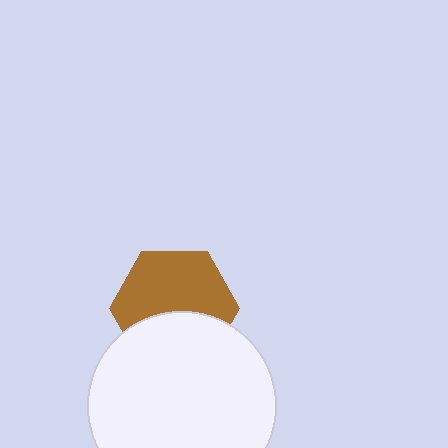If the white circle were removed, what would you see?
You would see the complete brown hexagon.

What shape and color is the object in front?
The object in front is a white circle.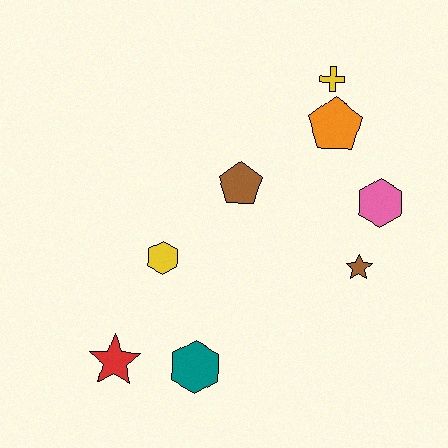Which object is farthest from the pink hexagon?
The red star is farthest from the pink hexagon.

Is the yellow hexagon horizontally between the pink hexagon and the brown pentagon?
No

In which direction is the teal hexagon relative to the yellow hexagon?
The teal hexagon is below the yellow hexagon.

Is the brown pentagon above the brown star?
Yes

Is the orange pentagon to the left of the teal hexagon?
No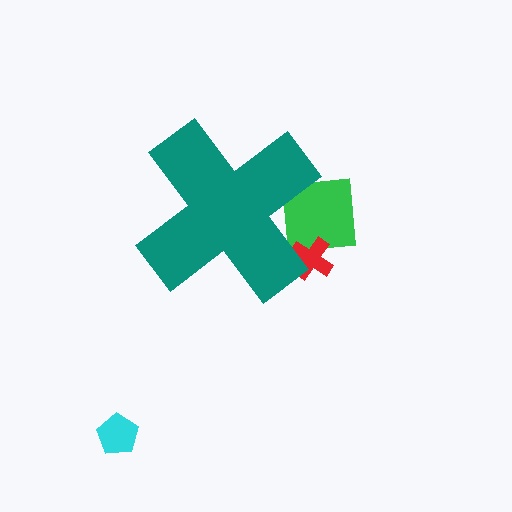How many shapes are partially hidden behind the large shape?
2 shapes are partially hidden.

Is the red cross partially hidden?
Yes, the red cross is partially hidden behind the teal cross.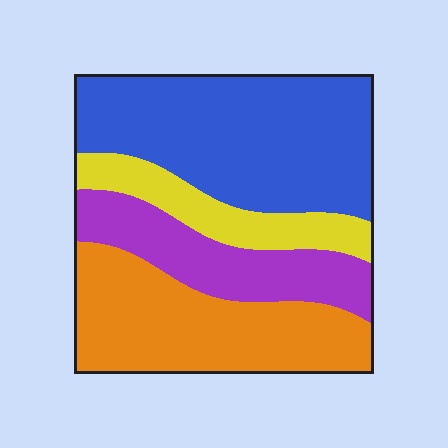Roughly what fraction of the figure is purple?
Purple takes up about one fifth (1/5) of the figure.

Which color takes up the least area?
Yellow, at roughly 15%.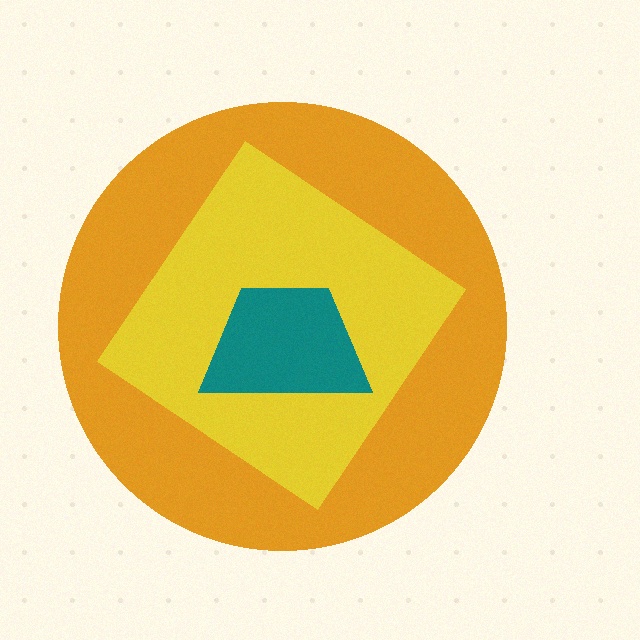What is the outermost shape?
The orange circle.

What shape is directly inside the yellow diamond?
The teal trapezoid.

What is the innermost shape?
The teal trapezoid.